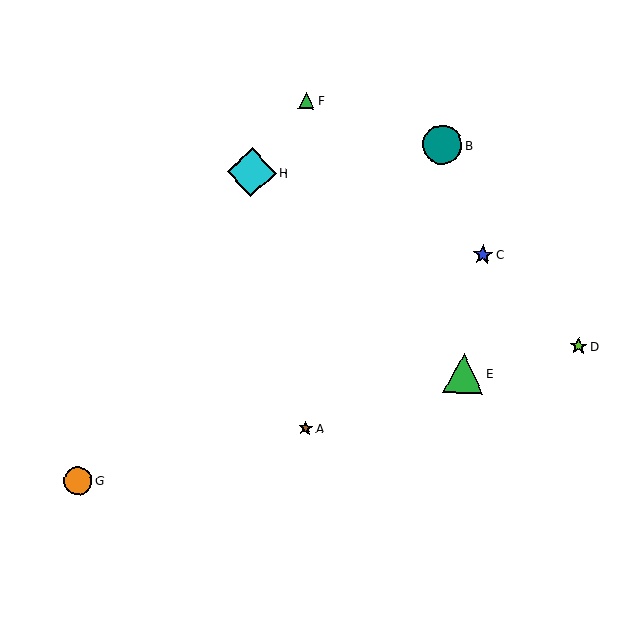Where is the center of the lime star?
The center of the lime star is at (579, 346).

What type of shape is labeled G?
Shape G is an orange circle.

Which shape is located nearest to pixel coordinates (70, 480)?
The orange circle (labeled G) at (78, 481) is nearest to that location.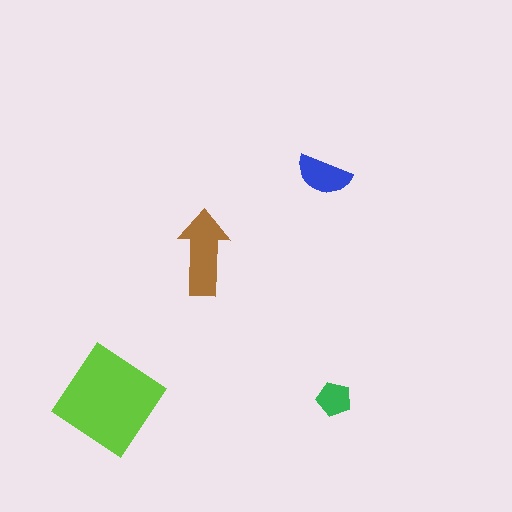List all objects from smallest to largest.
The green pentagon, the blue semicircle, the brown arrow, the lime diamond.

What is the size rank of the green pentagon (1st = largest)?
4th.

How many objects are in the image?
There are 4 objects in the image.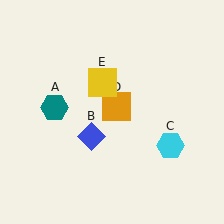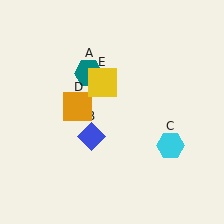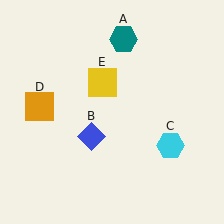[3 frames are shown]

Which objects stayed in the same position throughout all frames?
Blue diamond (object B) and cyan hexagon (object C) and yellow square (object E) remained stationary.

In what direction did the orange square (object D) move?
The orange square (object D) moved left.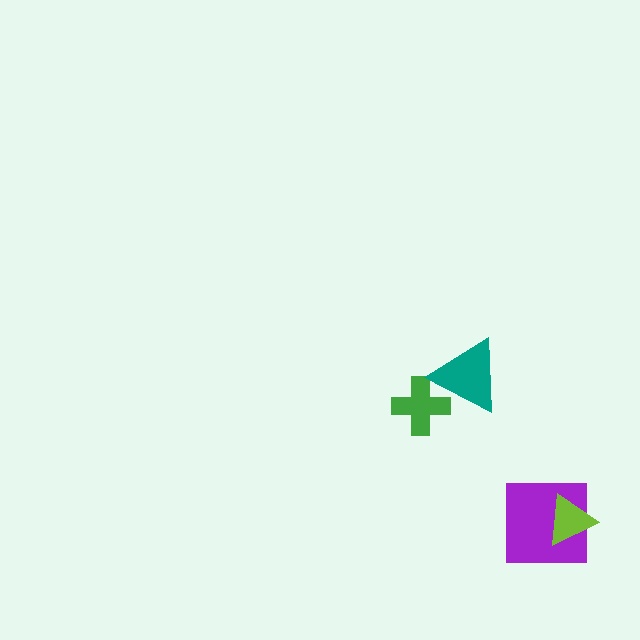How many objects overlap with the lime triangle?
1 object overlaps with the lime triangle.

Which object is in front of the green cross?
The teal triangle is in front of the green cross.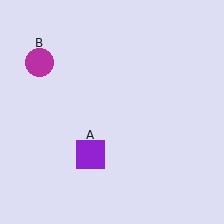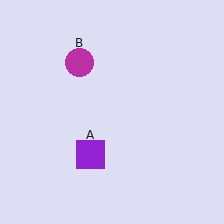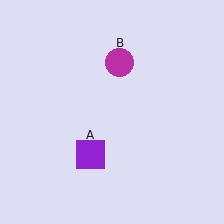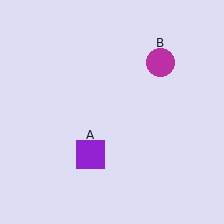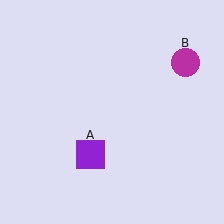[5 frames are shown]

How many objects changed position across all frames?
1 object changed position: magenta circle (object B).